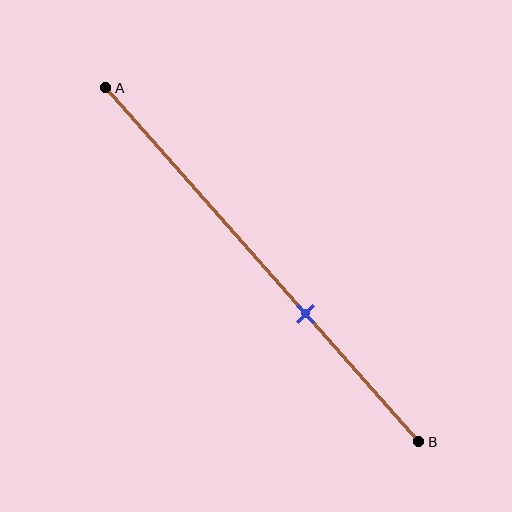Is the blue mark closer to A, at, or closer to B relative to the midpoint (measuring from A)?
The blue mark is closer to point B than the midpoint of segment AB.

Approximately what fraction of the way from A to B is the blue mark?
The blue mark is approximately 65% of the way from A to B.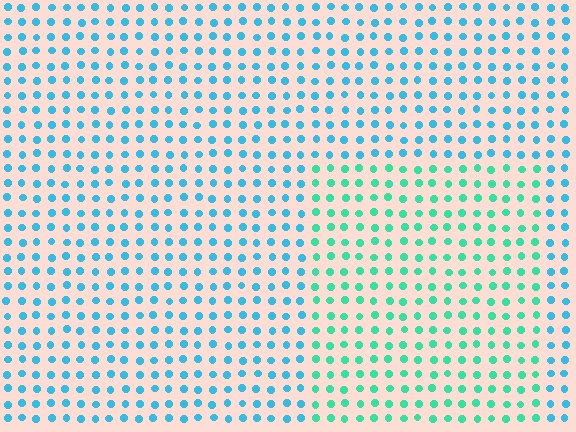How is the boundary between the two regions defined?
The boundary is defined purely by a slight shift in hue (about 36 degrees). Spacing, size, and orientation are identical on both sides.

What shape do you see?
I see a rectangle.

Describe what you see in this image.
The image is filled with small cyan elements in a uniform arrangement. A rectangle-shaped region is visible where the elements are tinted to a slightly different hue, forming a subtle color boundary.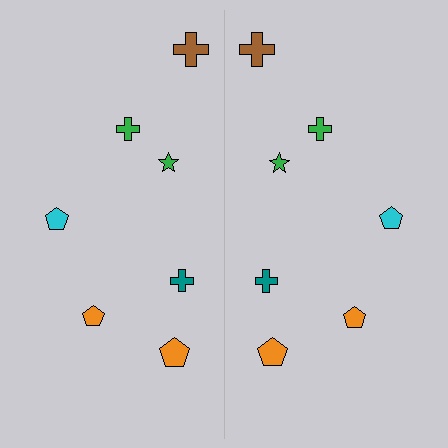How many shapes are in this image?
There are 14 shapes in this image.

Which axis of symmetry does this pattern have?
The pattern has a vertical axis of symmetry running through the center of the image.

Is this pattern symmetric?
Yes, this pattern has bilateral (reflection) symmetry.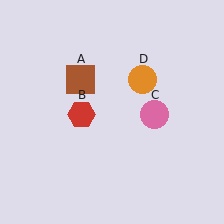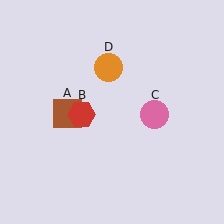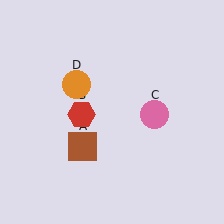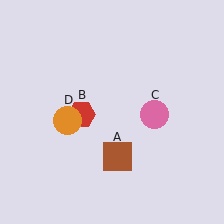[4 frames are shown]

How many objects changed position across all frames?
2 objects changed position: brown square (object A), orange circle (object D).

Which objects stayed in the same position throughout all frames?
Red hexagon (object B) and pink circle (object C) remained stationary.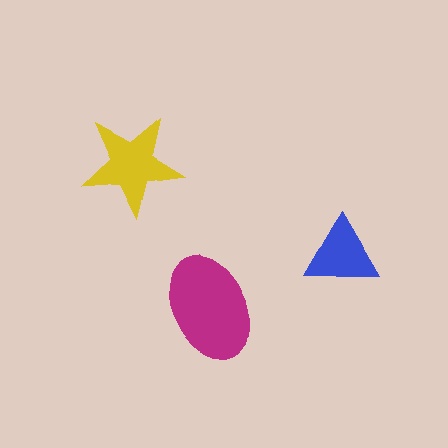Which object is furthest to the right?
The blue triangle is rightmost.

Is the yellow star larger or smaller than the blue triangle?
Larger.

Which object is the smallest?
The blue triangle.